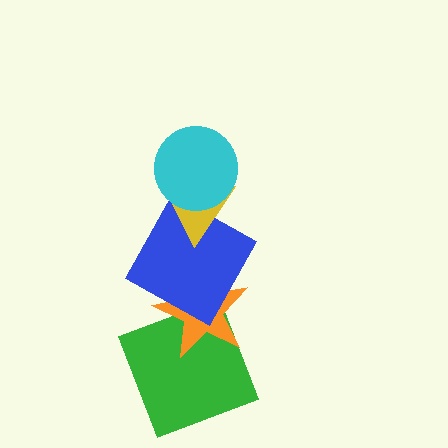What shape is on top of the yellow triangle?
The cyan circle is on top of the yellow triangle.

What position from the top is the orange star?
The orange star is 4th from the top.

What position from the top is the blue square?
The blue square is 3rd from the top.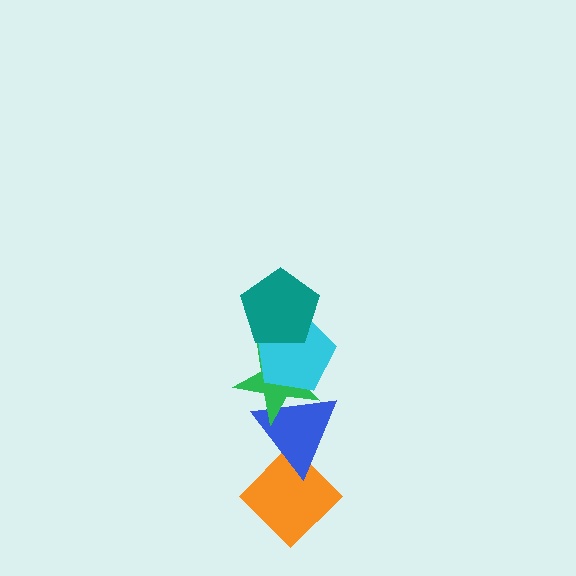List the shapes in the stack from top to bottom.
From top to bottom: the teal pentagon, the cyan pentagon, the green star, the blue triangle, the orange diamond.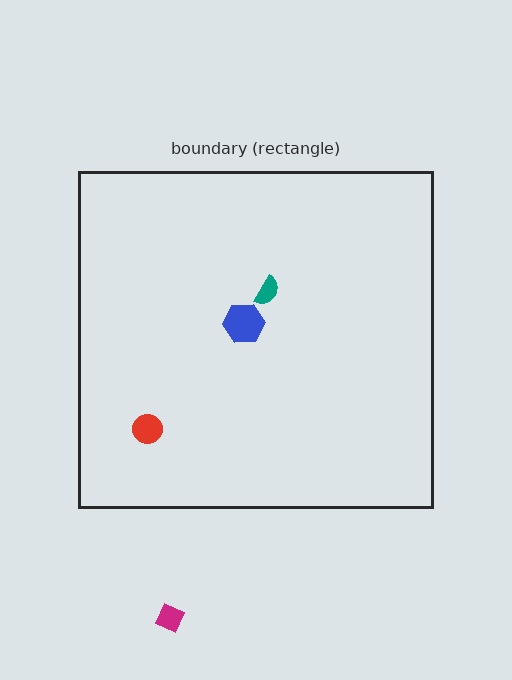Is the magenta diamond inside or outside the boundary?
Outside.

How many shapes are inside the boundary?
3 inside, 1 outside.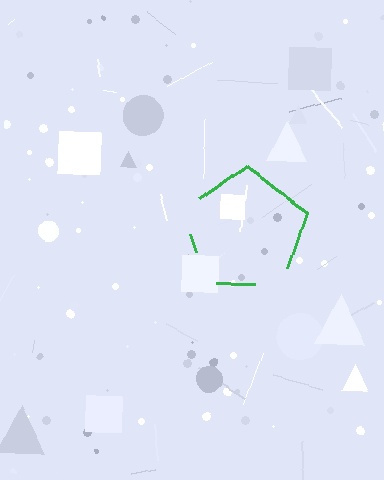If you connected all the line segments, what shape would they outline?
They would outline a pentagon.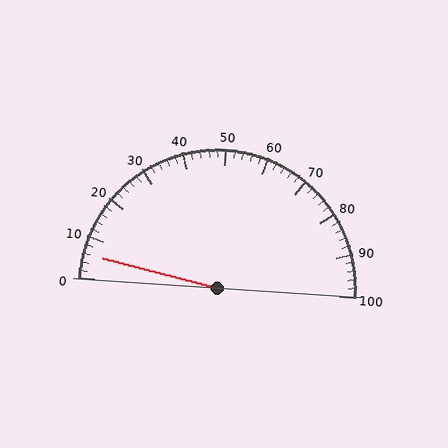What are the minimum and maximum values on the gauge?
The gauge ranges from 0 to 100.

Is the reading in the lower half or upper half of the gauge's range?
The reading is in the lower half of the range (0 to 100).